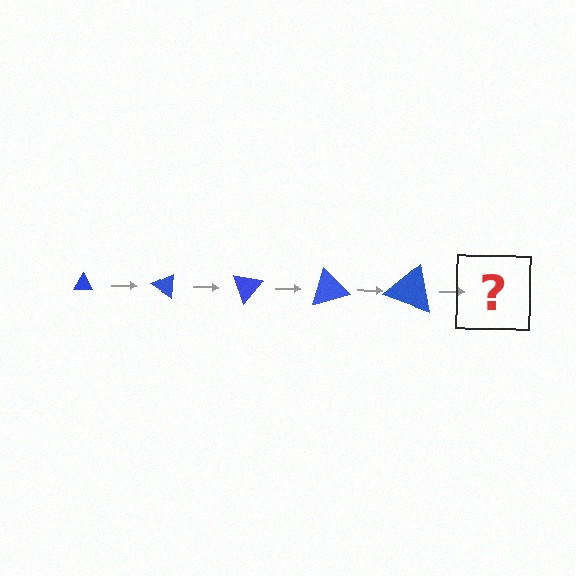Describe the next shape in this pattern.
It should be a triangle, larger than the previous one and rotated 175 degrees from the start.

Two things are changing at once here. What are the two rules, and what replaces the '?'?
The two rules are that the triangle grows larger each step and it rotates 35 degrees each step. The '?' should be a triangle, larger than the previous one and rotated 175 degrees from the start.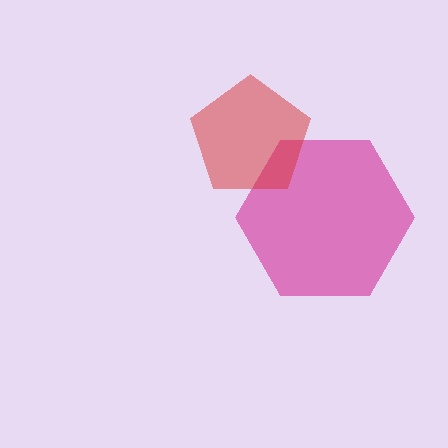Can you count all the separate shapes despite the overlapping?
Yes, there are 2 separate shapes.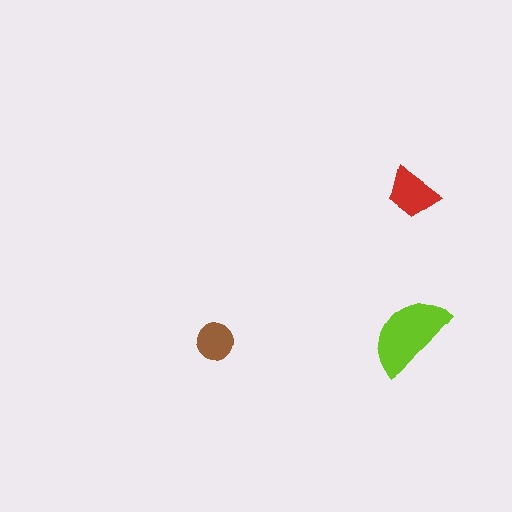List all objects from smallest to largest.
The brown circle, the red trapezoid, the lime semicircle.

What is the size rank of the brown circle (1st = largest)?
3rd.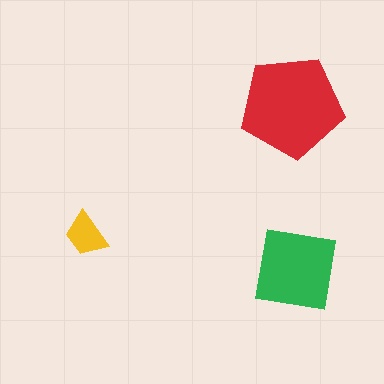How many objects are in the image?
There are 3 objects in the image.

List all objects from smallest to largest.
The yellow trapezoid, the green square, the red pentagon.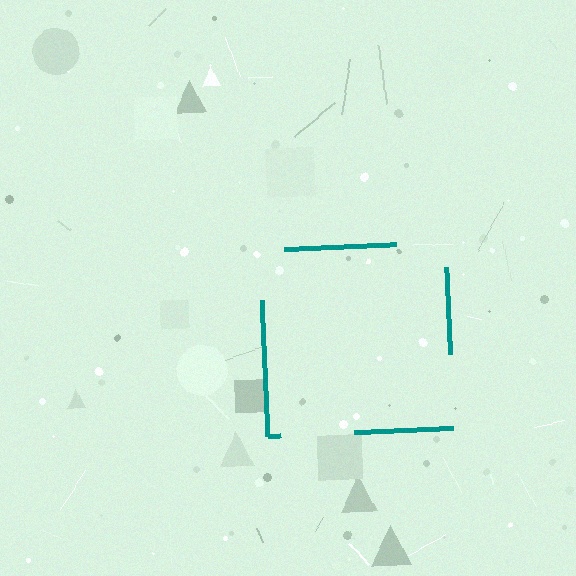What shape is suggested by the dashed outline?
The dashed outline suggests a square.